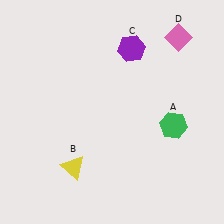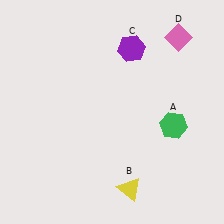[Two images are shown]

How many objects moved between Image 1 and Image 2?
1 object moved between the two images.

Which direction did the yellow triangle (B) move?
The yellow triangle (B) moved right.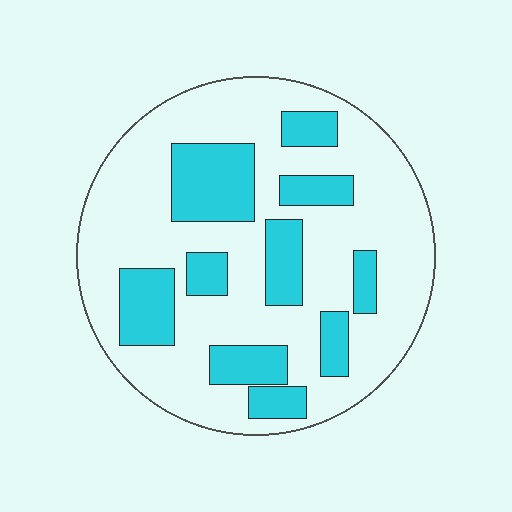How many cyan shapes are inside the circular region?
10.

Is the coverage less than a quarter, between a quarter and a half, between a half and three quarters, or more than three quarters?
Between a quarter and a half.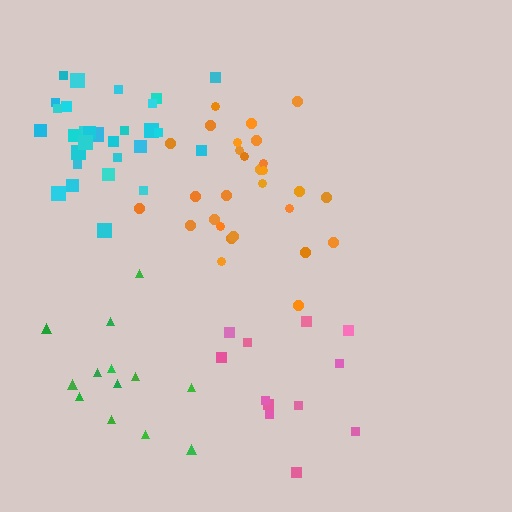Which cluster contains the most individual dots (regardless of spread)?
Cyan (29).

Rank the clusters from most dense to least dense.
cyan, orange, pink, green.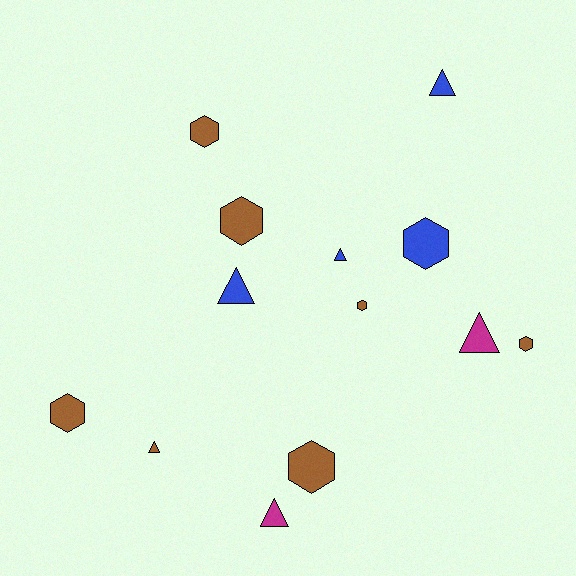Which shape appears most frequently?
Hexagon, with 7 objects.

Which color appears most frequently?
Brown, with 7 objects.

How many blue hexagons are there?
There is 1 blue hexagon.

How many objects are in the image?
There are 13 objects.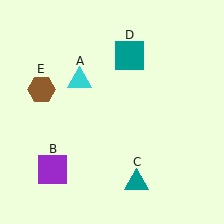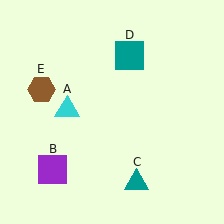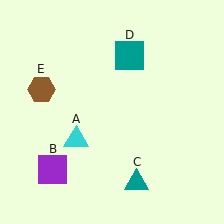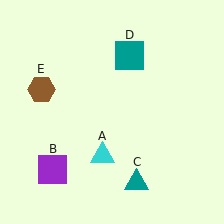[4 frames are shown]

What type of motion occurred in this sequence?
The cyan triangle (object A) rotated counterclockwise around the center of the scene.